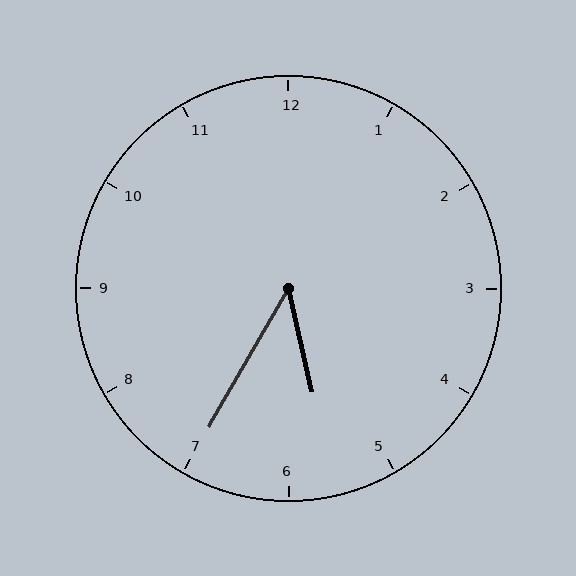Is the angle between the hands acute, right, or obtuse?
It is acute.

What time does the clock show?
5:35.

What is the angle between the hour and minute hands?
Approximately 42 degrees.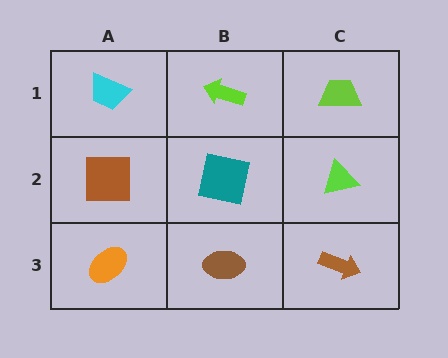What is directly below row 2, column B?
A brown ellipse.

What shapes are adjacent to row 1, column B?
A teal square (row 2, column B), a cyan trapezoid (row 1, column A), a lime trapezoid (row 1, column C).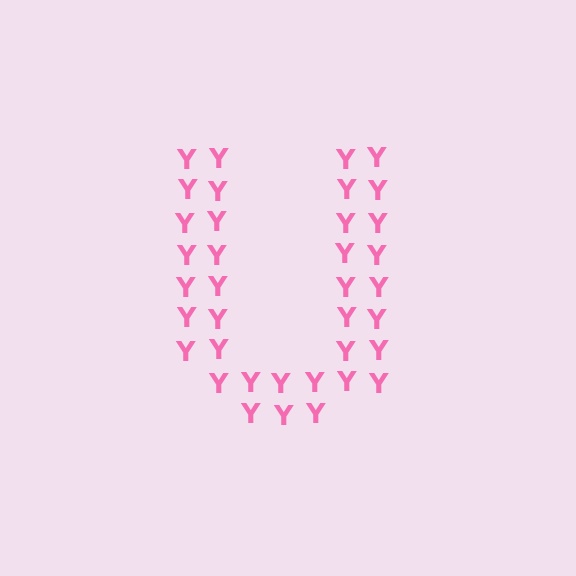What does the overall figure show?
The overall figure shows the letter U.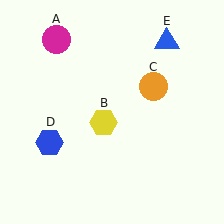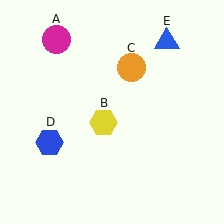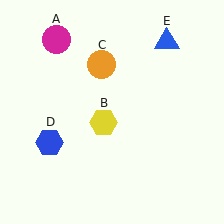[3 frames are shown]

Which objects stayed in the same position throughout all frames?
Magenta circle (object A) and yellow hexagon (object B) and blue hexagon (object D) and blue triangle (object E) remained stationary.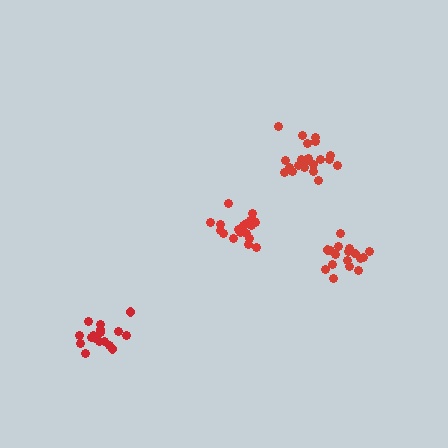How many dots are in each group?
Group 1: 17 dots, Group 2: 19 dots, Group 3: 21 dots, Group 4: 17 dots (74 total).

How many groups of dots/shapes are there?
There are 4 groups.